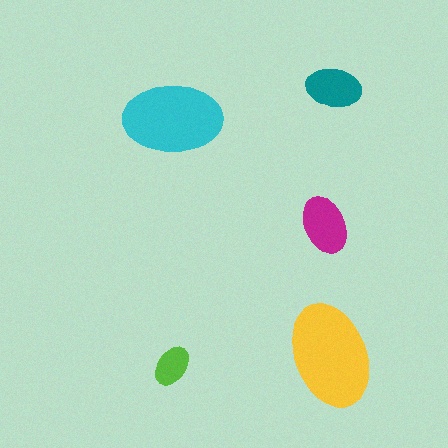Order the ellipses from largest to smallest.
the yellow one, the cyan one, the magenta one, the teal one, the lime one.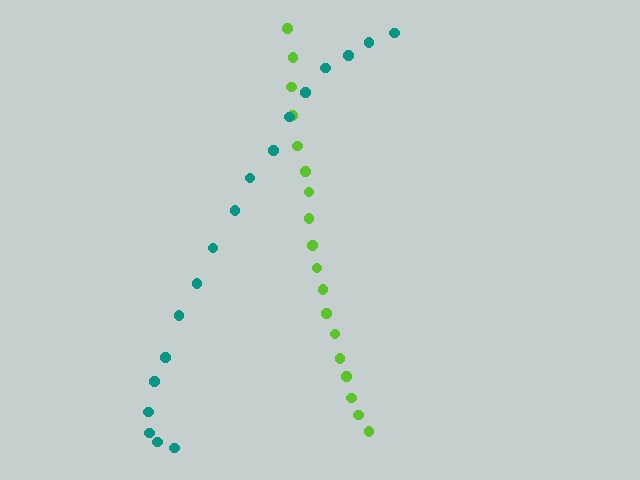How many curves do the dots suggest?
There are 2 distinct paths.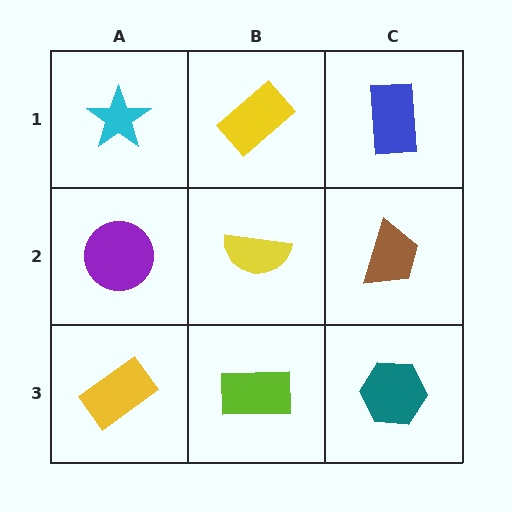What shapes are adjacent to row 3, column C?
A brown trapezoid (row 2, column C), a lime rectangle (row 3, column B).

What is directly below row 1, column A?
A purple circle.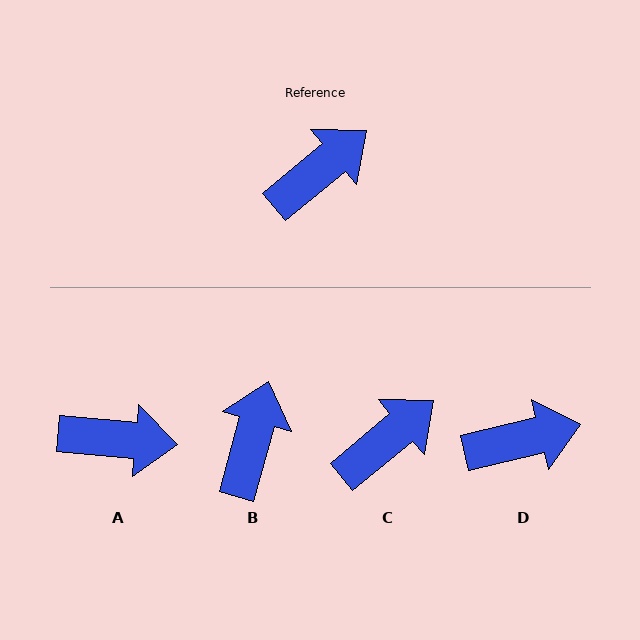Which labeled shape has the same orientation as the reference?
C.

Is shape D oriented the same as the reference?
No, it is off by about 26 degrees.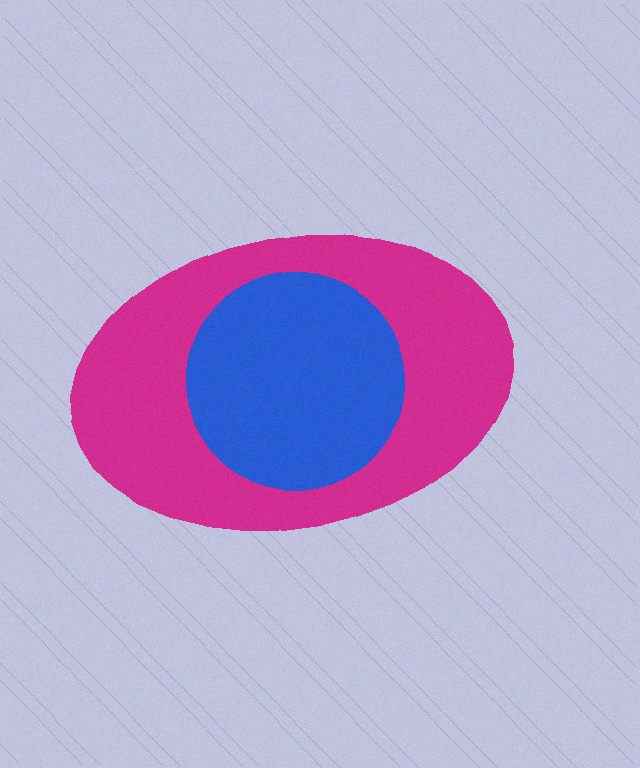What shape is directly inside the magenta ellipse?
The blue circle.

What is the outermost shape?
The magenta ellipse.